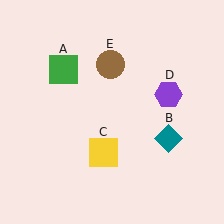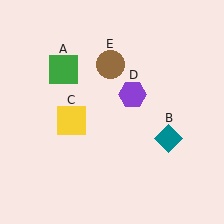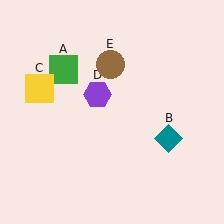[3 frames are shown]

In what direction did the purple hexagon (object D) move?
The purple hexagon (object D) moved left.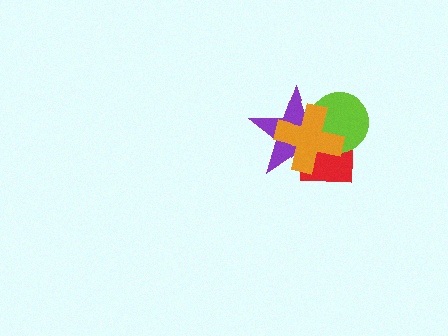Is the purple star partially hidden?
Yes, it is partially covered by another shape.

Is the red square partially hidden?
Yes, it is partially covered by another shape.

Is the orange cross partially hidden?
No, no other shape covers it.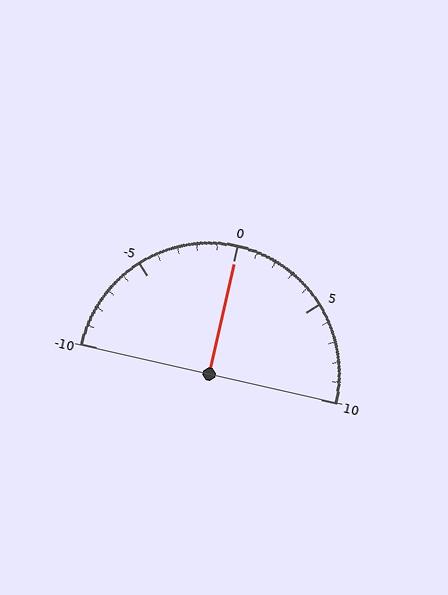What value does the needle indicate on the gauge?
The needle indicates approximately 0.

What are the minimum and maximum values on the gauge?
The gauge ranges from -10 to 10.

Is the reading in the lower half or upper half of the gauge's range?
The reading is in the upper half of the range (-10 to 10).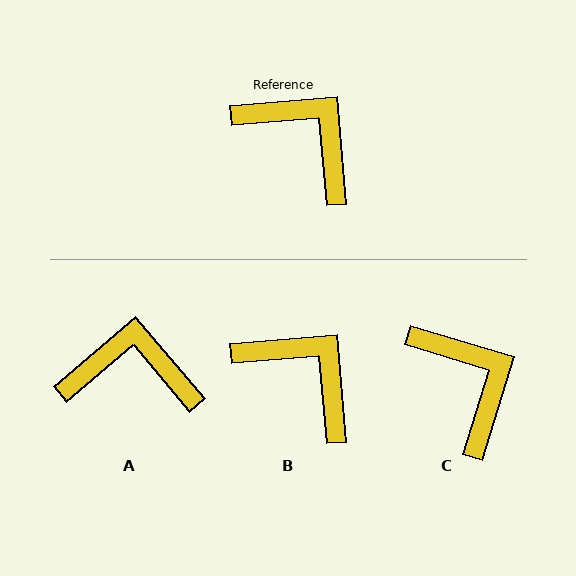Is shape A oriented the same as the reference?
No, it is off by about 36 degrees.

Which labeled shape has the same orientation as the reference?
B.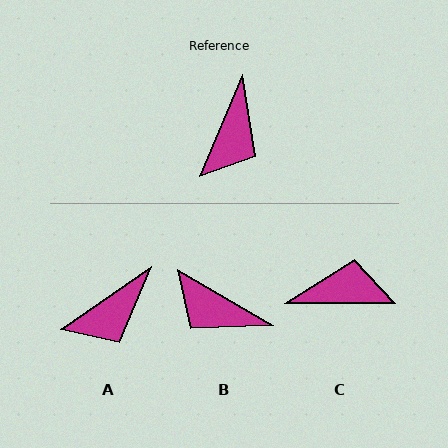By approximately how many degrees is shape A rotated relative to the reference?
Approximately 32 degrees clockwise.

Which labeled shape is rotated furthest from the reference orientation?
C, about 113 degrees away.